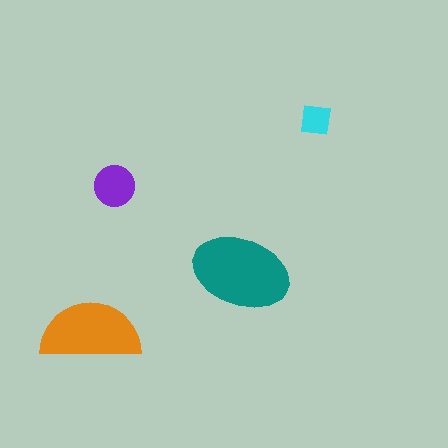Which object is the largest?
The teal ellipse.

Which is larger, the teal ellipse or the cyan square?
The teal ellipse.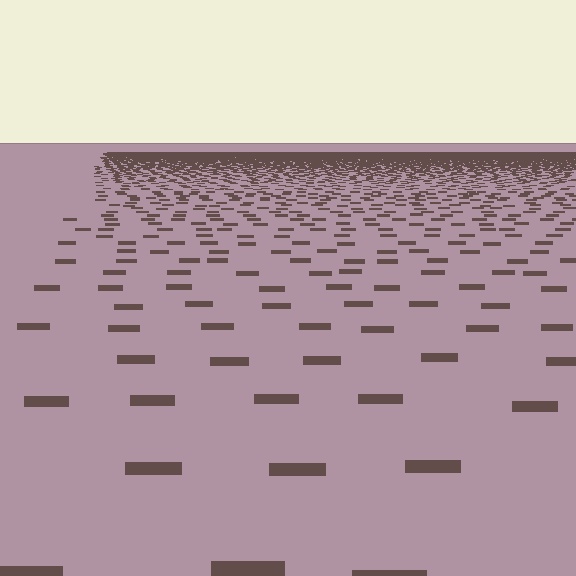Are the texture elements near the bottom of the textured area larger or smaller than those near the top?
Larger. Near the bottom, elements are closer to the viewer and appear at a bigger on-screen size.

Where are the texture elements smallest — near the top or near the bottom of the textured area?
Near the top.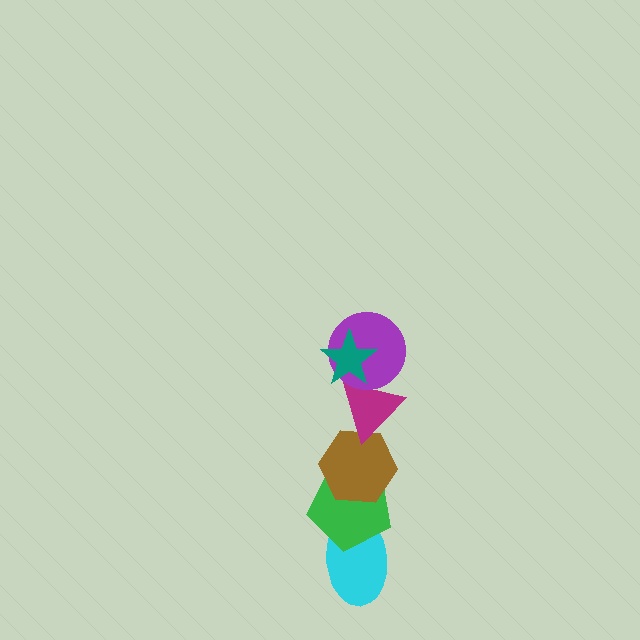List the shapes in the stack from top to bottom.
From top to bottom: the teal star, the purple circle, the magenta triangle, the brown hexagon, the green pentagon, the cyan ellipse.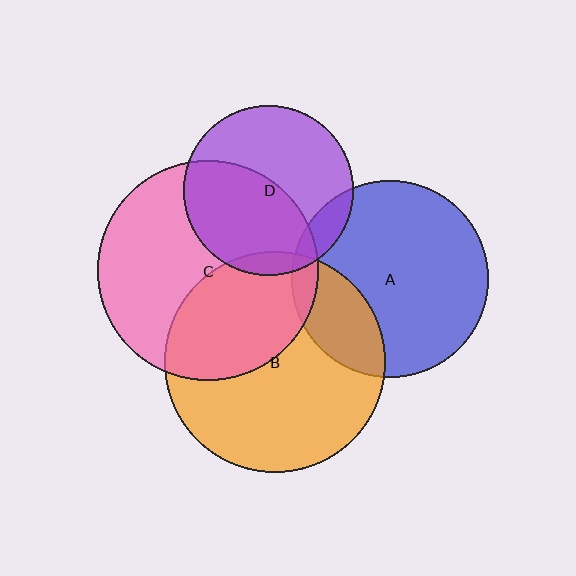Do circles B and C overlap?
Yes.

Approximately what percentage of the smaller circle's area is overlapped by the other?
Approximately 40%.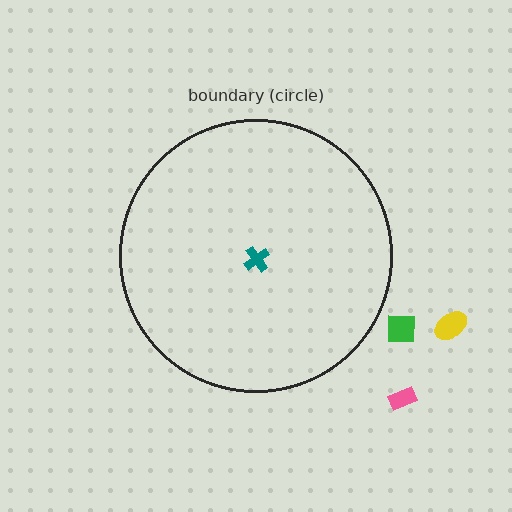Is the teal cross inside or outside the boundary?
Inside.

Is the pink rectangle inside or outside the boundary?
Outside.